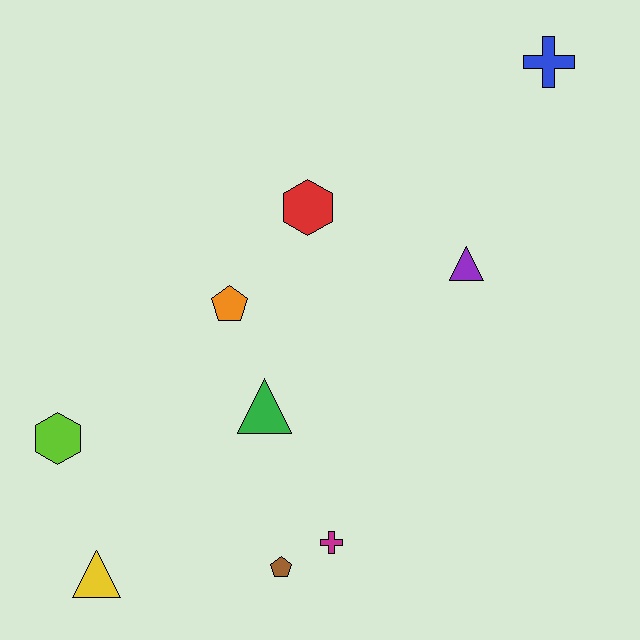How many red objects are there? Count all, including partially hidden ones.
There is 1 red object.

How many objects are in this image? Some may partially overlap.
There are 9 objects.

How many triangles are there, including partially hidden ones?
There are 3 triangles.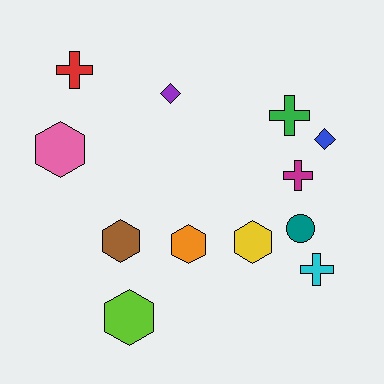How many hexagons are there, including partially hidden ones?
There are 5 hexagons.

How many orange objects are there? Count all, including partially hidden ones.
There is 1 orange object.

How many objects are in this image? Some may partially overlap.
There are 12 objects.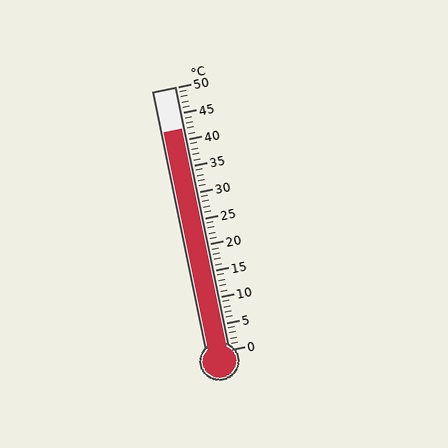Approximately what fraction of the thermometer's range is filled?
The thermometer is filled to approximately 85% of its range.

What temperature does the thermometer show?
The thermometer shows approximately 42°C.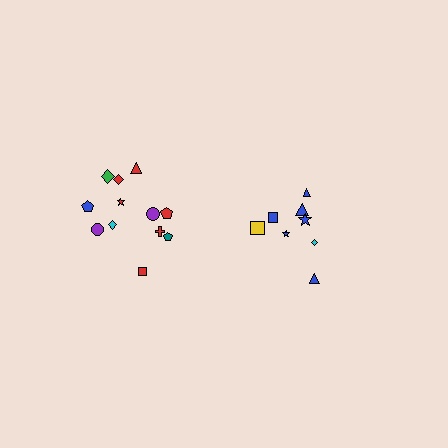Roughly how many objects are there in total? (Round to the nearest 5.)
Roughly 20 objects in total.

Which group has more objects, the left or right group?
The left group.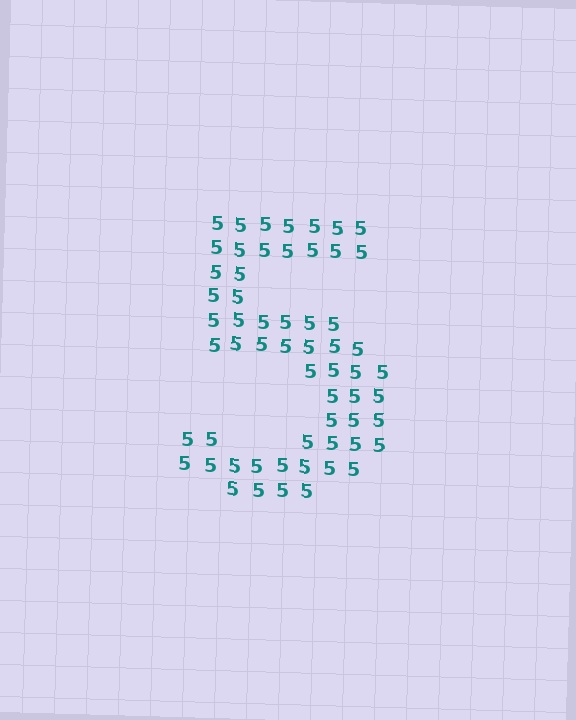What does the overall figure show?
The overall figure shows the digit 5.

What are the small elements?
The small elements are digit 5's.